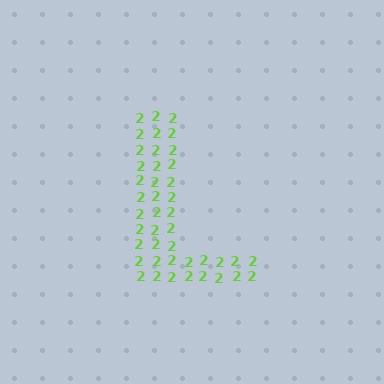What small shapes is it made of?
It is made of small digit 2's.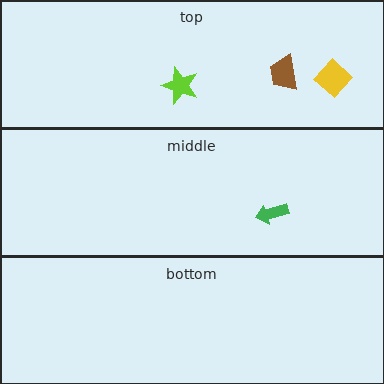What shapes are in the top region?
The lime star, the yellow diamond, the brown trapezoid.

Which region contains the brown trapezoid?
The top region.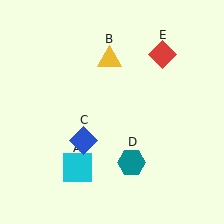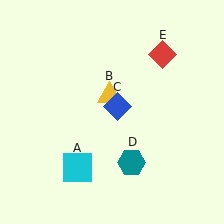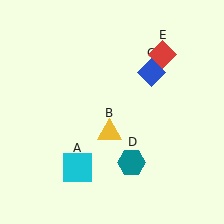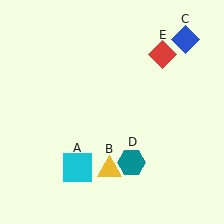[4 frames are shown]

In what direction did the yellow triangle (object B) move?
The yellow triangle (object B) moved down.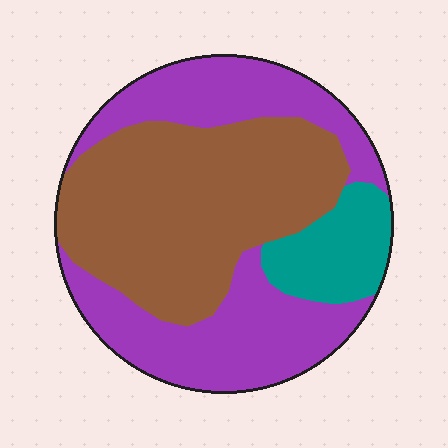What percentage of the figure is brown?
Brown takes up between a quarter and a half of the figure.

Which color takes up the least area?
Teal, at roughly 10%.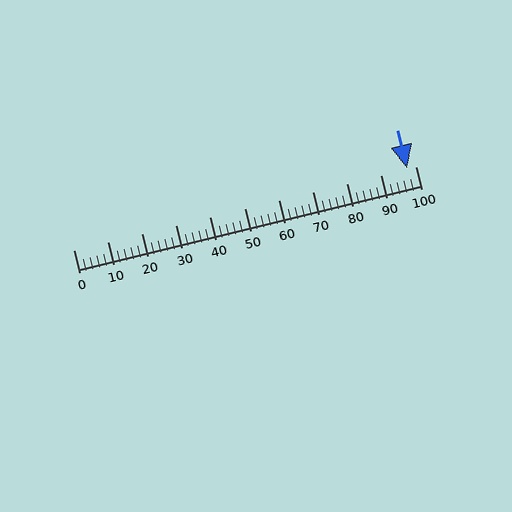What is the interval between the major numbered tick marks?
The major tick marks are spaced 10 units apart.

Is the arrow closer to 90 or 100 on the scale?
The arrow is closer to 100.